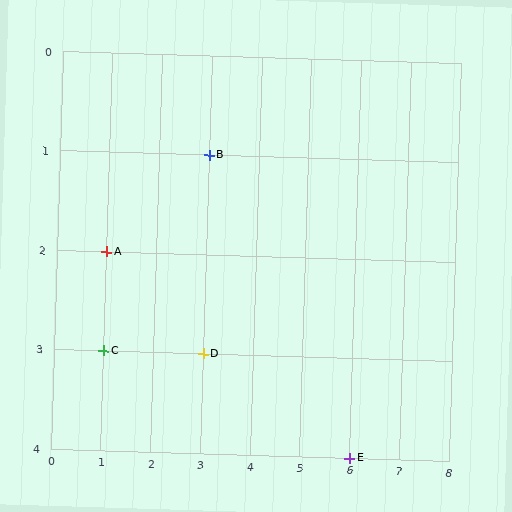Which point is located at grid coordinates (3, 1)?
Point B is at (3, 1).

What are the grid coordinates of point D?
Point D is at grid coordinates (3, 3).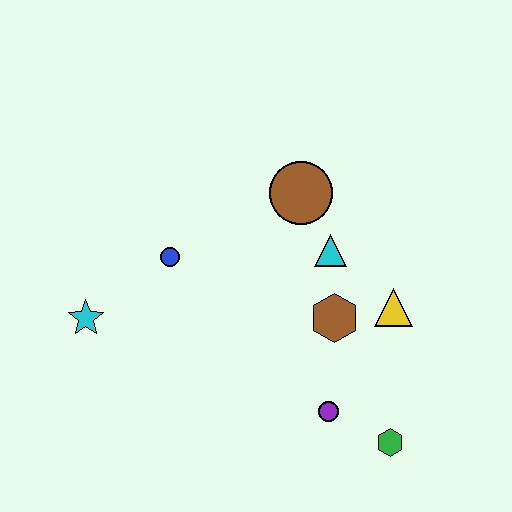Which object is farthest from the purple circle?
The cyan star is farthest from the purple circle.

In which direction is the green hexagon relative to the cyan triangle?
The green hexagon is below the cyan triangle.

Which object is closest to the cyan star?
The blue circle is closest to the cyan star.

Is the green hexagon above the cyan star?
No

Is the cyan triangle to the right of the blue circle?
Yes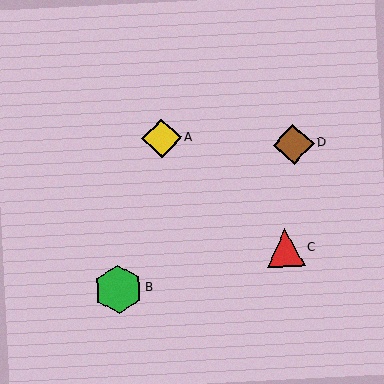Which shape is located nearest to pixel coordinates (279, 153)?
The brown diamond (labeled D) at (294, 144) is nearest to that location.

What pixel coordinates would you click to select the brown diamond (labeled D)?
Click at (294, 144) to select the brown diamond D.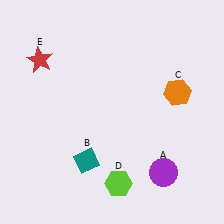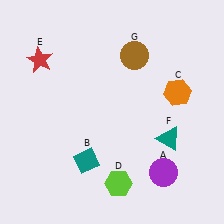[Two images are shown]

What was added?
A teal triangle (F), a brown circle (G) were added in Image 2.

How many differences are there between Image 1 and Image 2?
There are 2 differences between the two images.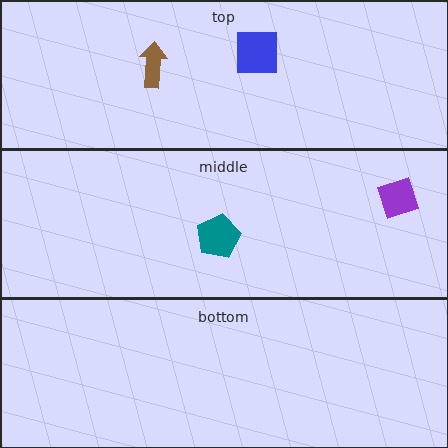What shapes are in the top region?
The blue square, the brown arrow.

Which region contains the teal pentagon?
The middle region.